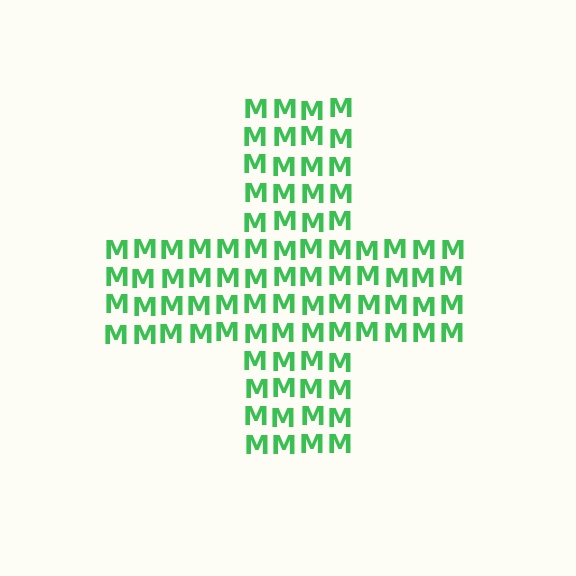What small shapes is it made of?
It is made of small letter M's.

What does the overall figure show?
The overall figure shows a cross.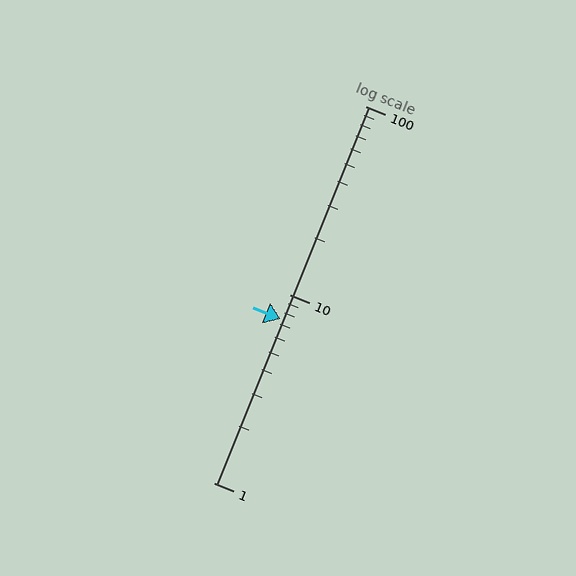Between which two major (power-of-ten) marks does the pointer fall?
The pointer is between 1 and 10.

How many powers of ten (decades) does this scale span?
The scale spans 2 decades, from 1 to 100.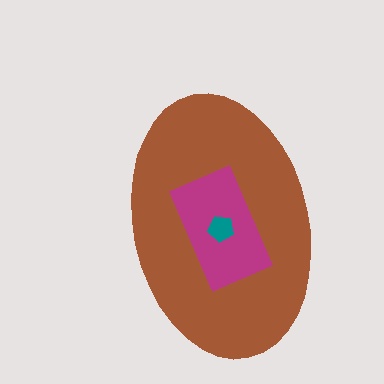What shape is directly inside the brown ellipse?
The magenta rectangle.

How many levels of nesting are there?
3.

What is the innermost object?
The teal pentagon.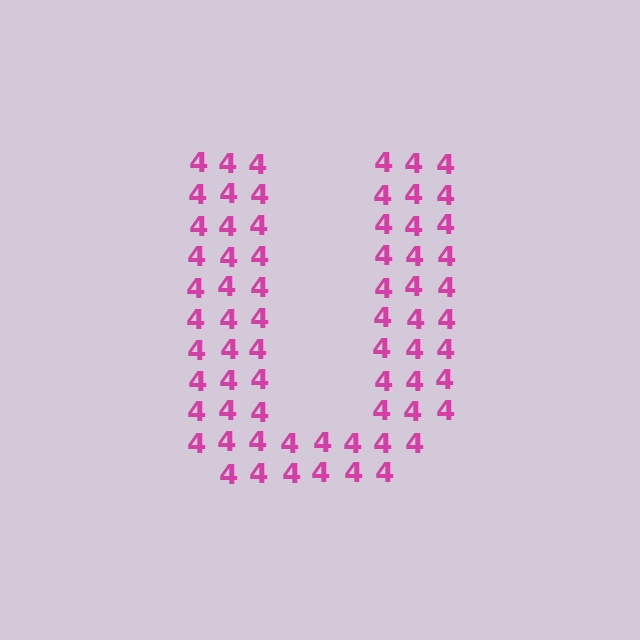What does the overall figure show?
The overall figure shows the letter U.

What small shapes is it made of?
It is made of small digit 4's.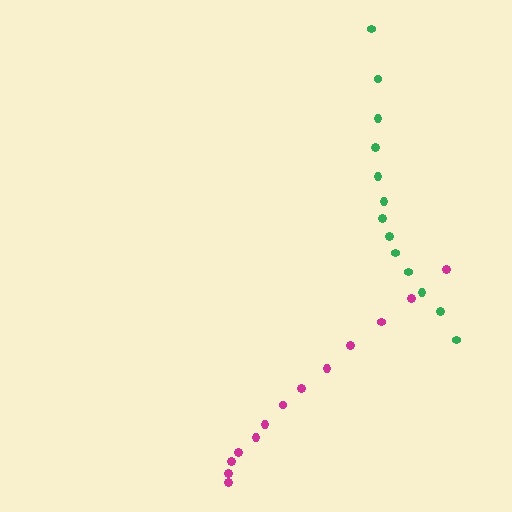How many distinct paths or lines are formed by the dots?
There are 2 distinct paths.